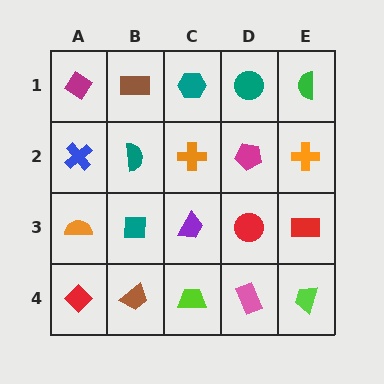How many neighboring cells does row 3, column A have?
3.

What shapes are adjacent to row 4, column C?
A purple trapezoid (row 3, column C), a brown trapezoid (row 4, column B), a pink rectangle (row 4, column D).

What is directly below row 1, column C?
An orange cross.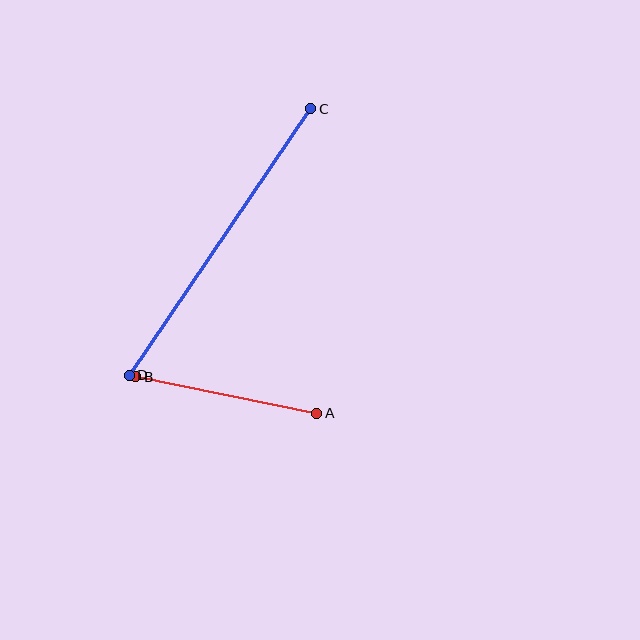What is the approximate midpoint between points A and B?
The midpoint is at approximately (226, 395) pixels.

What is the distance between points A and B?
The distance is approximately 184 pixels.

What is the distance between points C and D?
The distance is approximately 322 pixels.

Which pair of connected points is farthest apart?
Points C and D are farthest apart.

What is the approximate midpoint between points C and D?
The midpoint is at approximately (220, 242) pixels.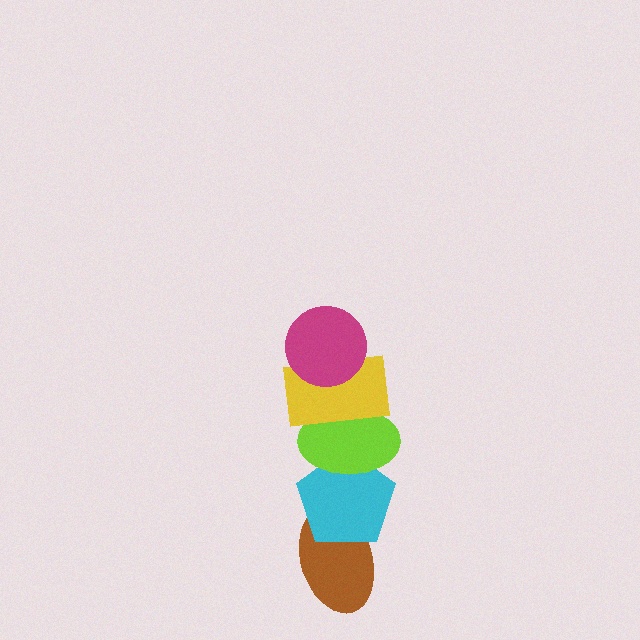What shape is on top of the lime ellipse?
The yellow rectangle is on top of the lime ellipse.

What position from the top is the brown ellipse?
The brown ellipse is 5th from the top.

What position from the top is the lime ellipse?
The lime ellipse is 3rd from the top.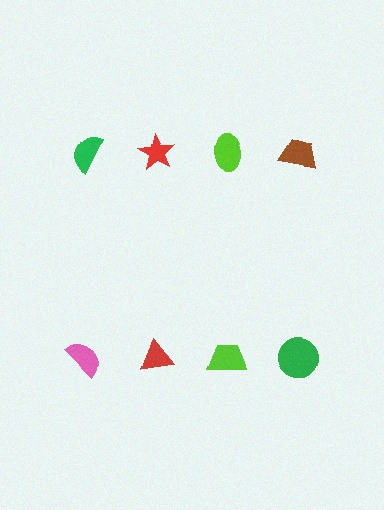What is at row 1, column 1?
A green semicircle.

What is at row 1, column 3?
A lime ellipse.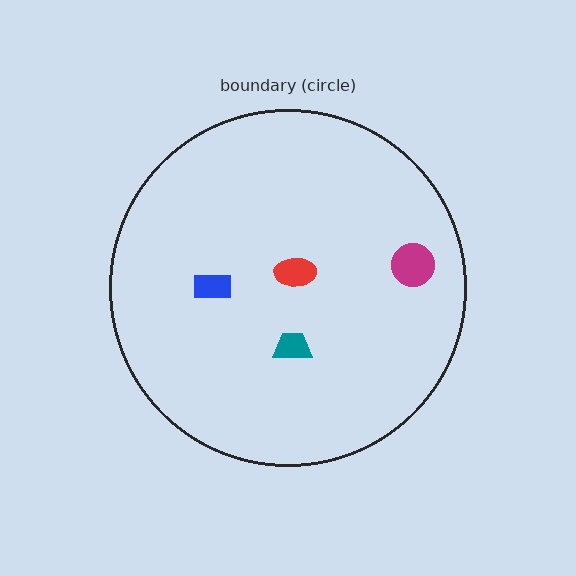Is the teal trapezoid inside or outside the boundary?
Inside.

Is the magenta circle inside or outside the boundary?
Inside.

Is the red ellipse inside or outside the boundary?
Inside.